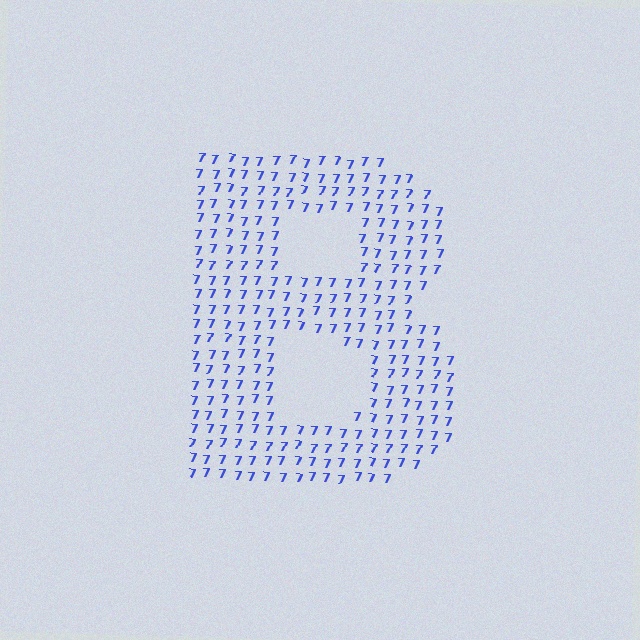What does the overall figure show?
The overall figure shows the letter B.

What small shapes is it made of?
It is made of small digit 7's.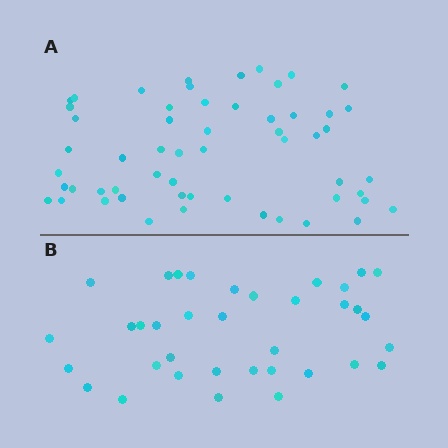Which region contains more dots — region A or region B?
Region A (the top region) has more dots.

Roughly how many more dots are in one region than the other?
Region A has approximately 20 more dots than region B.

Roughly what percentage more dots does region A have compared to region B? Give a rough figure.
About 55% more.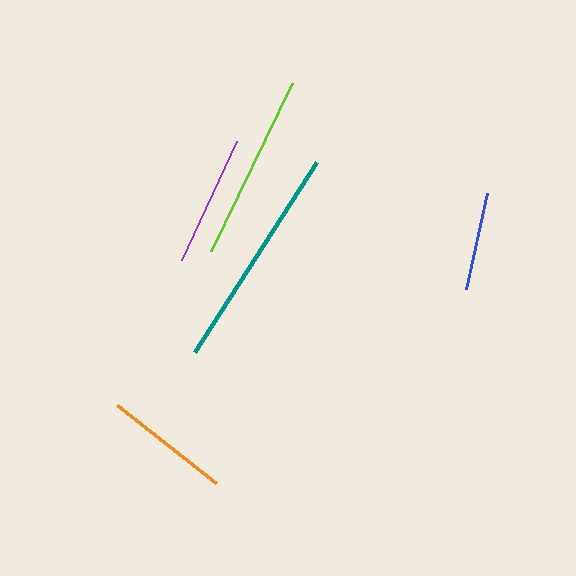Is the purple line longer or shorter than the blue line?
The purple line is longer than the blue line.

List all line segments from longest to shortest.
From longest to shortest: teal, lime, purple, orange, blue.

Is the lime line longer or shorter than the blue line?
The lime line is longer than the blue line.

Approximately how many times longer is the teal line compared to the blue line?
The teal line is approximately 2.3 times the length of the blue line.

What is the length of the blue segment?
The blue segment is approximately 98 pixels long.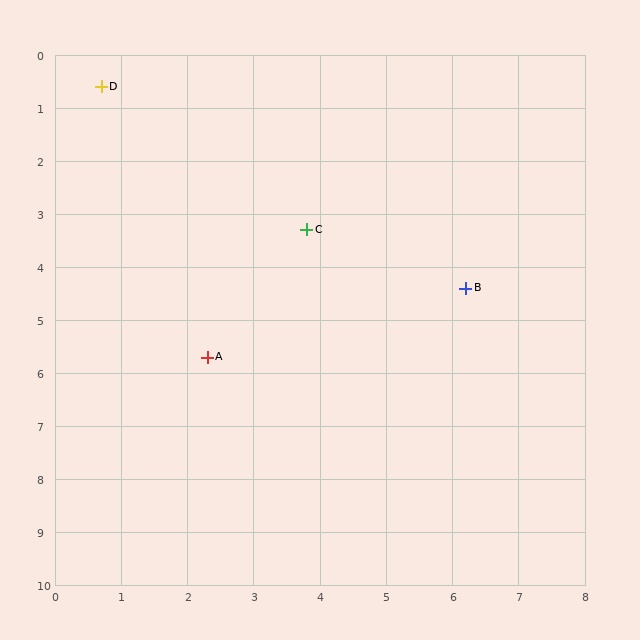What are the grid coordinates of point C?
Point C is at approximately (3.8, 3.3).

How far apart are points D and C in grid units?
Points D and C are about 4.1 grid units apart.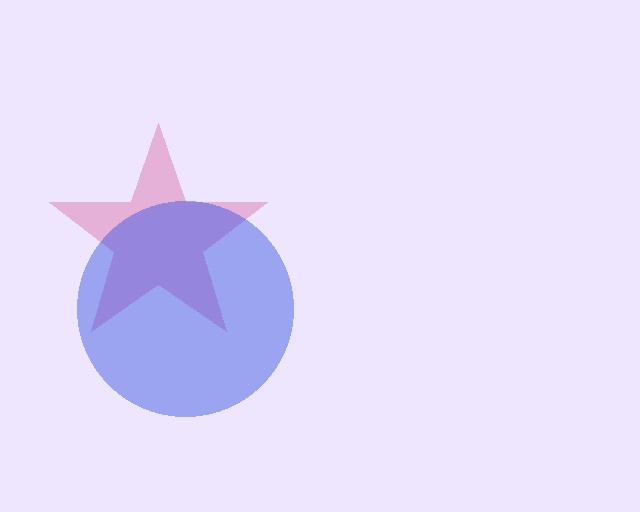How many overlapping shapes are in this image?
There are 2 overlapping shapes in the image.